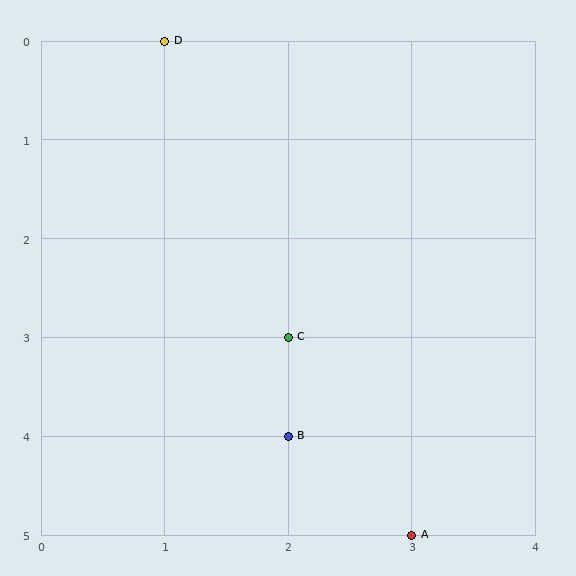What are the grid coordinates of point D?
Point D is at grid coordinates (1, 0).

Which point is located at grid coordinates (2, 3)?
Point C is at (2, 3).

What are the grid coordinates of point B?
Point B is at grid coordinates (2, 4).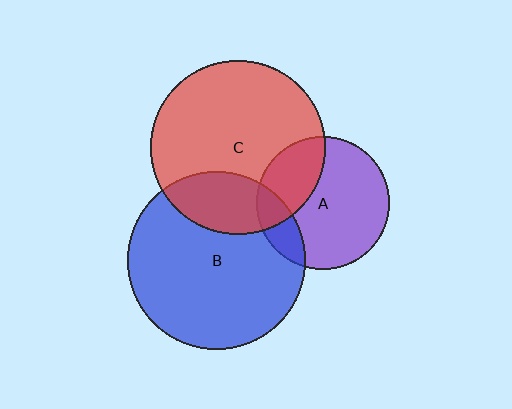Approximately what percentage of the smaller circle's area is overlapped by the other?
Approximately 25%.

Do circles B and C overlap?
Yes.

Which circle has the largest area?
Circle B (blue).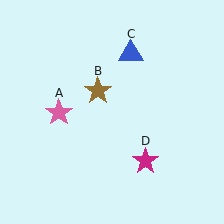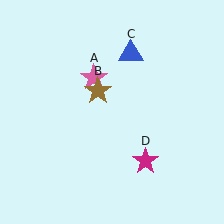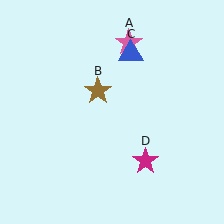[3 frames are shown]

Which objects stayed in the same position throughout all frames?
Brown star (object B) and blue triangle (object C) and magenta star (object D) remained stationary.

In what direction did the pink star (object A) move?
The pink star (object A) moved up and to the right.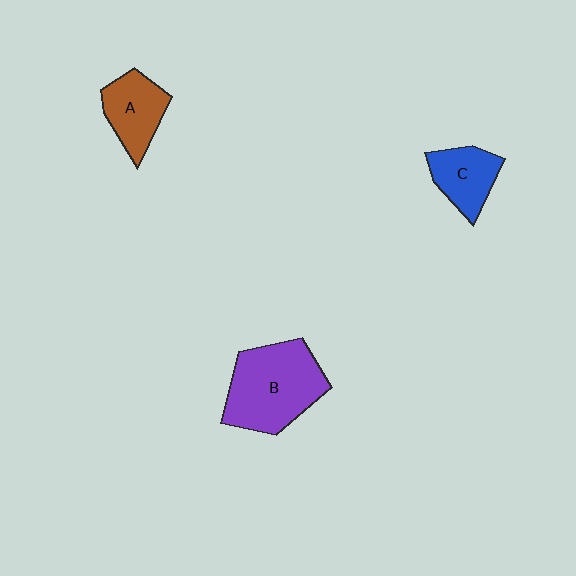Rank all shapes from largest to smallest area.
From largest to smallest: B (purple), A (brown), C (blue).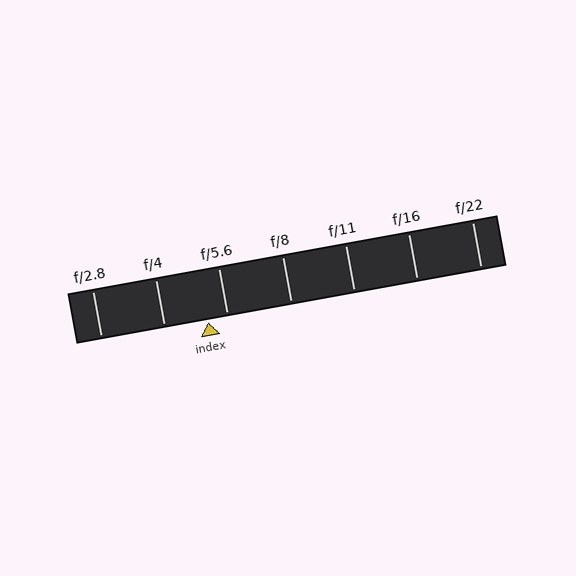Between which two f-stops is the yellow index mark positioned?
The index mark is between f/4 and f/5.6.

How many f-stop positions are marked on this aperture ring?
There are 7 f-stop positions marked.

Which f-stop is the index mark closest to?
The index mark is closest to f/5.6.